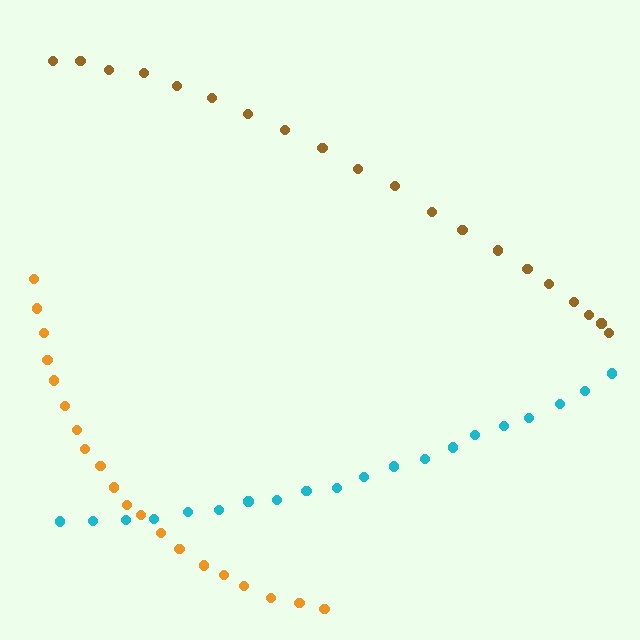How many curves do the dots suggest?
There are 3 distinct paths.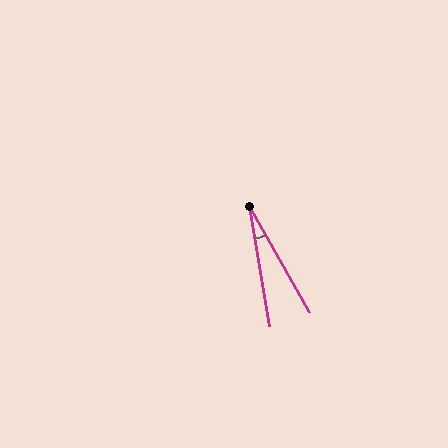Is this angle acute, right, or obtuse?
It is acute.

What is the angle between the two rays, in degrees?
Approximately 20 degrees.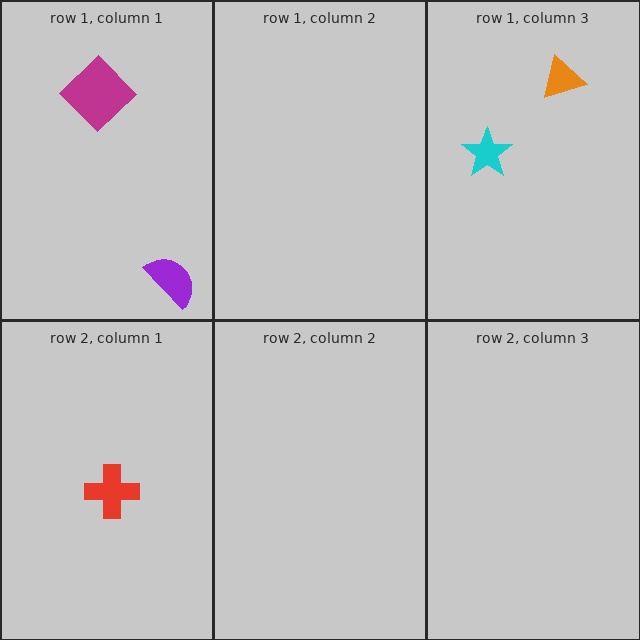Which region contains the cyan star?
The row 1, column 3 region.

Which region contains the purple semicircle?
The row 1, column 1 region.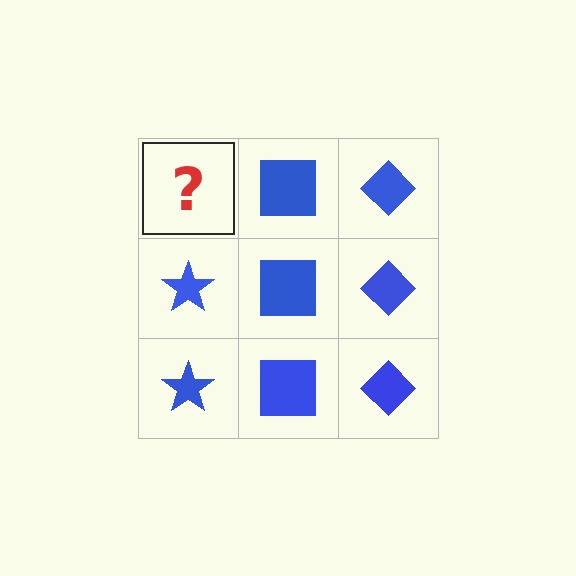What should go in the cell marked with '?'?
The missing cell should contain a blue star.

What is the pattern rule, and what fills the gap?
The rule is that each column has a consistent shape. The gap should be filled with a blue star.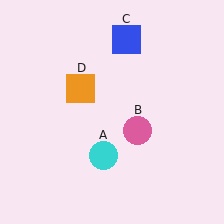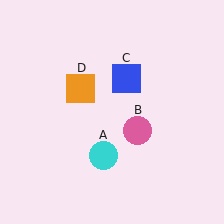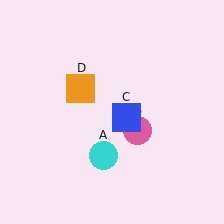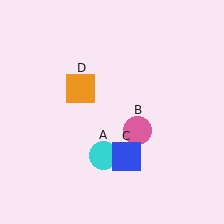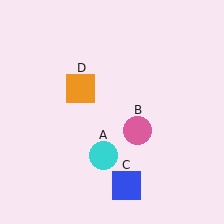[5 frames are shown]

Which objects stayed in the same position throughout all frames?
Cyan circle (object A) and pink circle (object B) and orange square (object D) remained stationary.